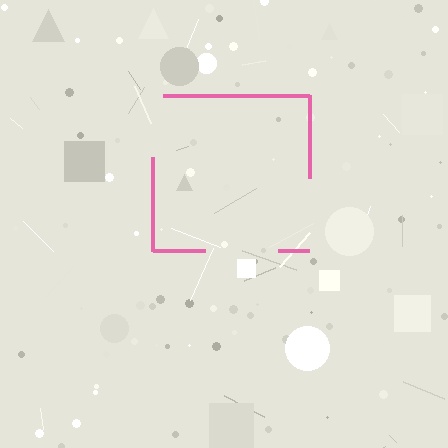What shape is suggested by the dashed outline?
The dashed outline suggests a square.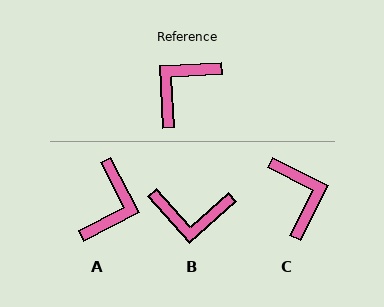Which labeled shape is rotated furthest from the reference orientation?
A, about 155 degrees away.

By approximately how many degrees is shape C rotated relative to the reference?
Approximately 119 degrees clockwise.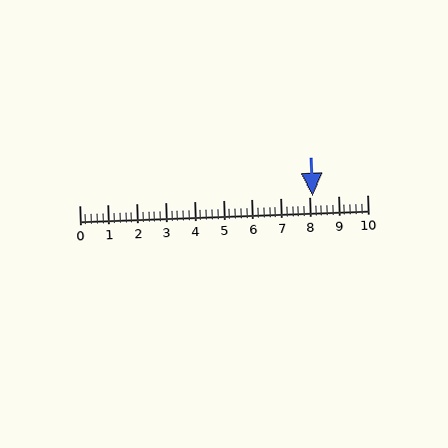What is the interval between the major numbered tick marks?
The major tick marks are spaced 1 units apart.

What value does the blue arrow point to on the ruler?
The blue arrow points to approximately 8.1.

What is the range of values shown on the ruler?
The ruler shows values from 0 to 10.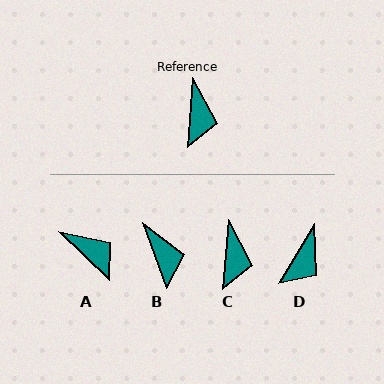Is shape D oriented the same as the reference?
No, it is off by about 26 degrees.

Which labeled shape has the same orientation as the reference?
C.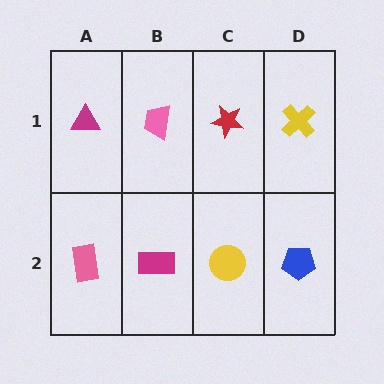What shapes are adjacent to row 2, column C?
A red star (row 1, column C), a magenta rectangle (row 2, column B), a blue pentagon (row 2, column D).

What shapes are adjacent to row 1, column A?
A pink rectangle (row 2, column A), a pink trapezoid (row 1, column B).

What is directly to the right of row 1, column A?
A pink trapezoid.